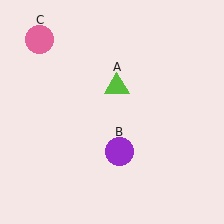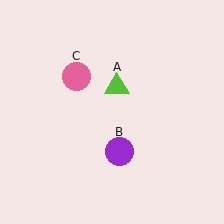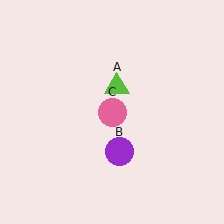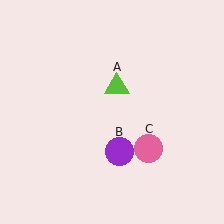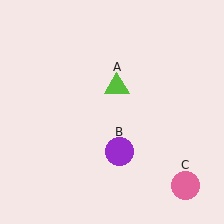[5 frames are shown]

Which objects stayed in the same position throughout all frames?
Lime triangle (object A) and purple circle (object B) remained stationary.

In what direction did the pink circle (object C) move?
The pink circle (object C) moved down and to the right.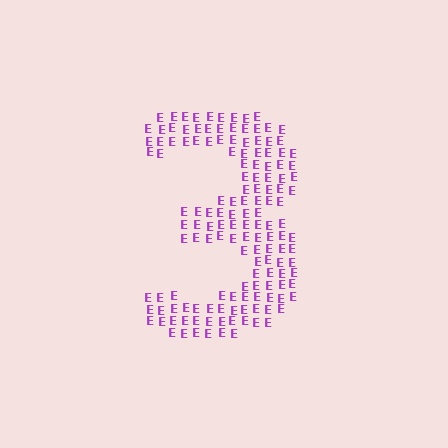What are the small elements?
The small elements are letter E's.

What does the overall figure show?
The overall figure shows the digit 3.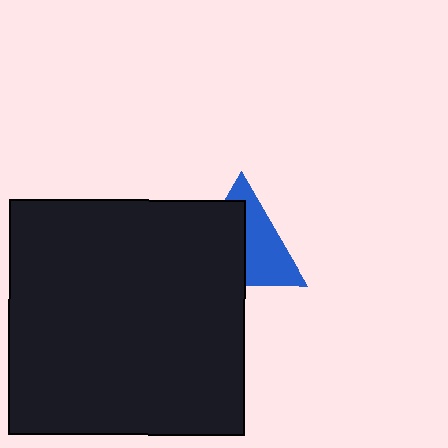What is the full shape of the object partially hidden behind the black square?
The partially hidden object is a blue triangle.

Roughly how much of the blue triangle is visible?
About half of it is visible (roughly 49%).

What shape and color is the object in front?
The object in front is a black square.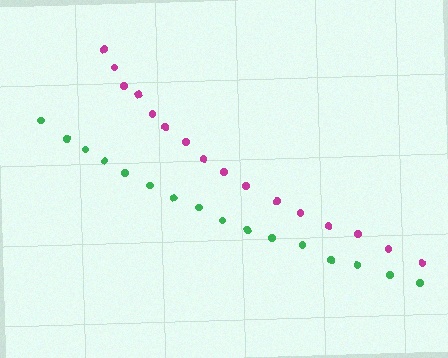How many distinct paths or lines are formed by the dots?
There are 2 distinct paths.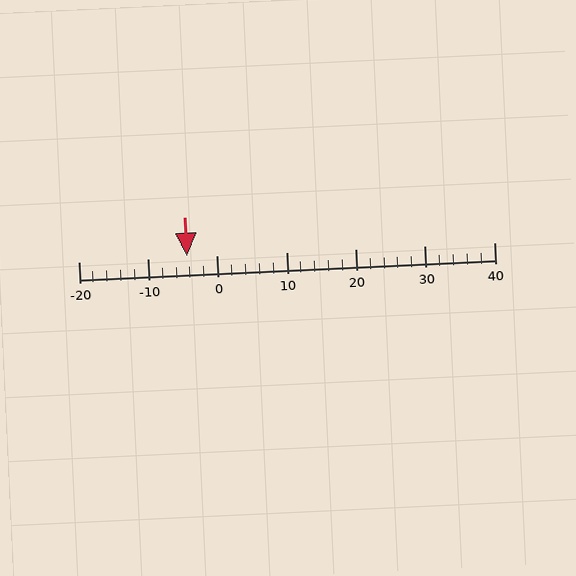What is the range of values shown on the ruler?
The ruler shows values from -20 to 40.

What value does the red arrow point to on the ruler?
The red arrow points to approximately -4.